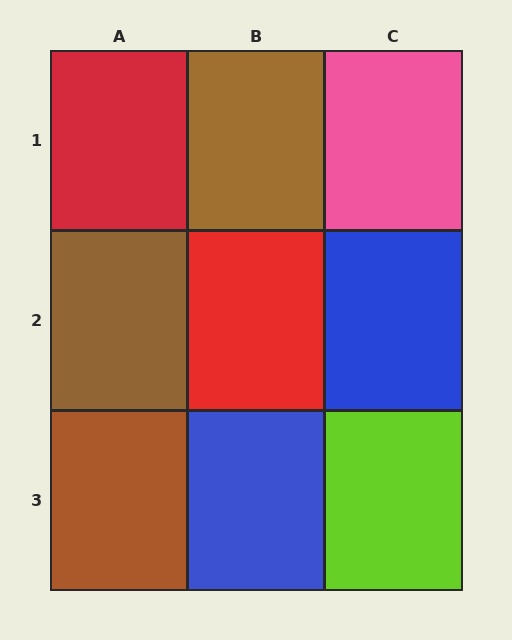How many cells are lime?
1 cell is lime.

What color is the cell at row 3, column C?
Lime.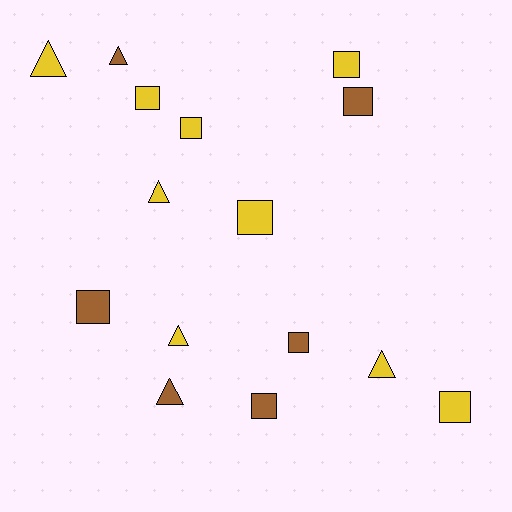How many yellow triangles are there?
There are 4 yellow triangles.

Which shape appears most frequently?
Square, with 9 objects.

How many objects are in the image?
There are 15 objects.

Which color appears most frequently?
Yellow, with 9 objects.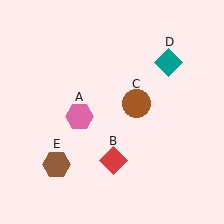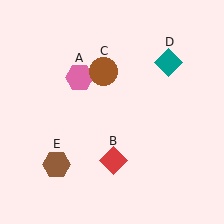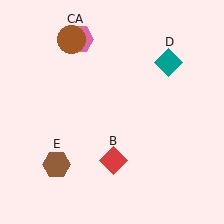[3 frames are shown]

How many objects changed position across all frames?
2 objects changed position: pink hexagon (object A), brown circle (object C).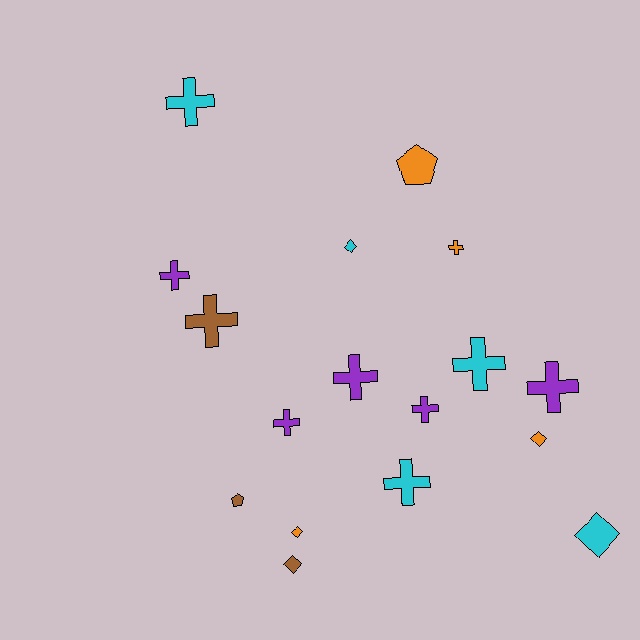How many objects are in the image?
There are 17 objects.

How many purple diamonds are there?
There are no purple diamonds.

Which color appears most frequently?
Cyan, with 5 objects.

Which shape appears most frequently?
Cross, with 10 objects.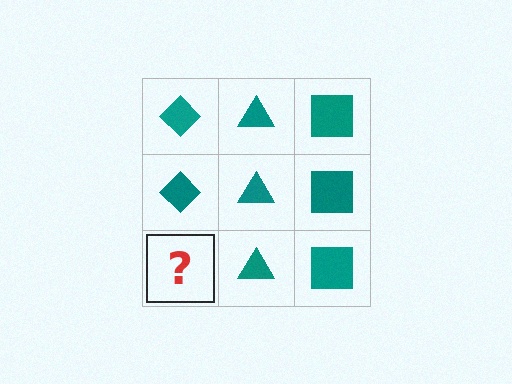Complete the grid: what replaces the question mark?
The question mark should be replaced with a teal diamond.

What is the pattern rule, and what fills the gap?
The rule is that each column has a consistent shape. The gap should be filled with a teal diamond.